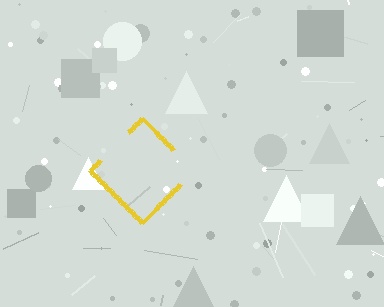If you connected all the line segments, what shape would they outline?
They would outline a diamond.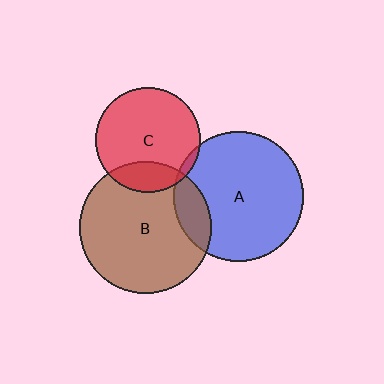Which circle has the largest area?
Circle B (brown).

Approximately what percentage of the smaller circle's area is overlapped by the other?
Approximately 5%.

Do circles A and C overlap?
Yes.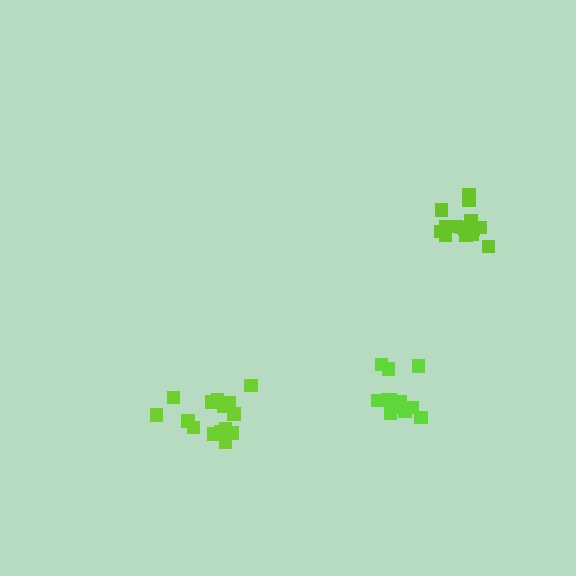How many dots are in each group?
Group 1: 16 dots, Group 2: 14 dots, Group 3: 17 dots (47 total).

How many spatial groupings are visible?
There are 3 spatial groupings.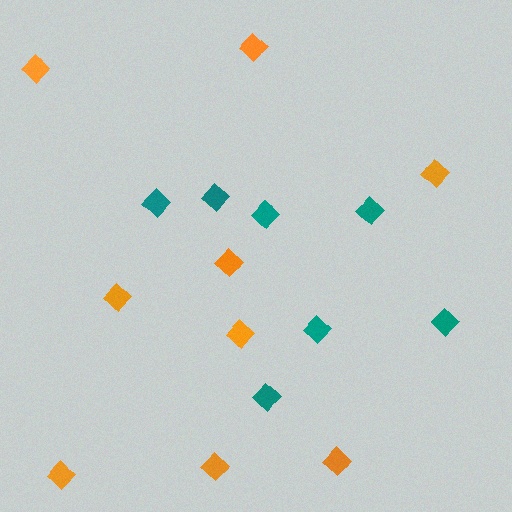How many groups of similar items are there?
There are 2 groups: one group of orange diamonds (9) and one group of teal diamonds (7).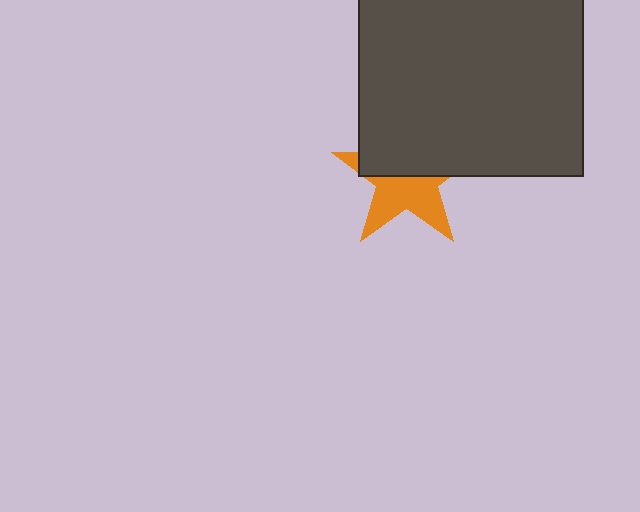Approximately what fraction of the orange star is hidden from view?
Roughly 51% of the orange star is hidden behind the dark gray square.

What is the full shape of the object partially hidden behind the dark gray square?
The partially hidden object is an orange star.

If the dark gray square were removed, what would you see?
You would see the complete orange star.